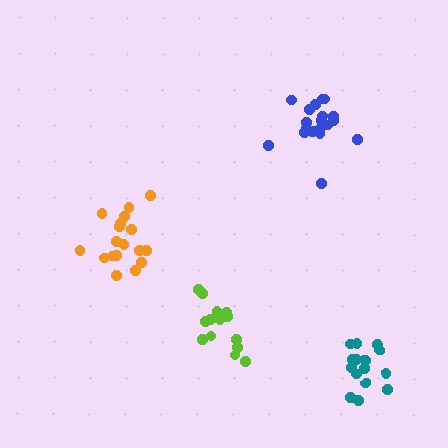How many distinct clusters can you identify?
There are 4 distinct clusters.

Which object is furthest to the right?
The teal cluster is rightmost.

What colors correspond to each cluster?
The clusters are colored: teal, blue, lime, orange.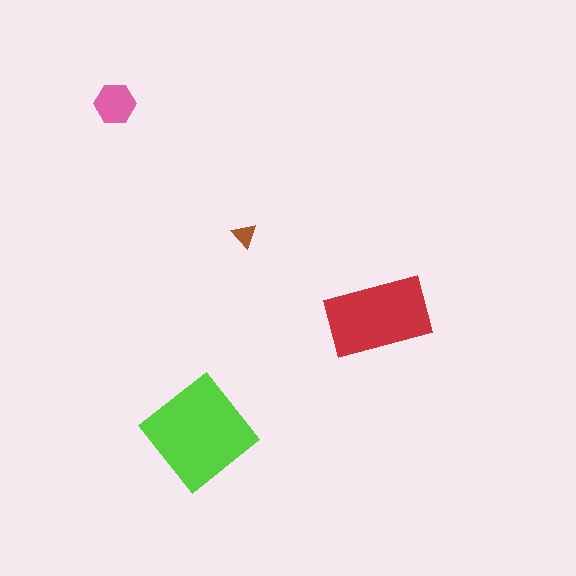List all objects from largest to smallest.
The lime diamond, the red rectangle, the pink hexagon, the brown triangle.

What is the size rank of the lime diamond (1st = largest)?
1st.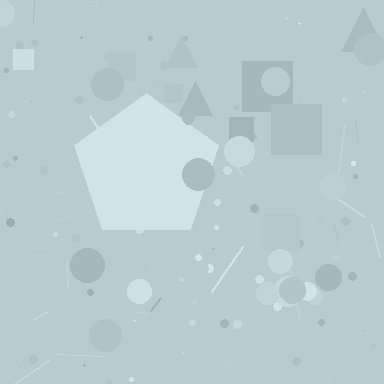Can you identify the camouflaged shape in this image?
The camouflaged shape is a pentagon.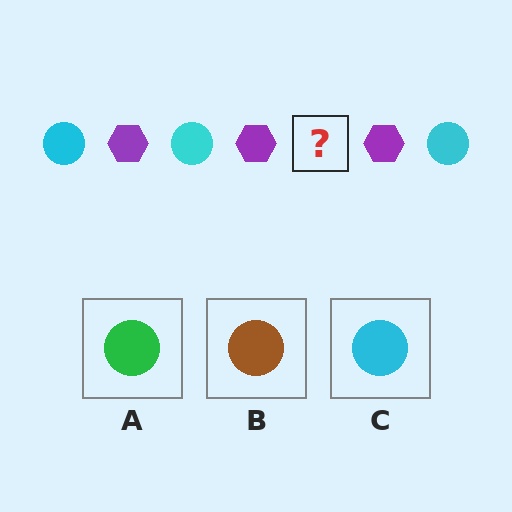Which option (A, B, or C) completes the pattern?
C.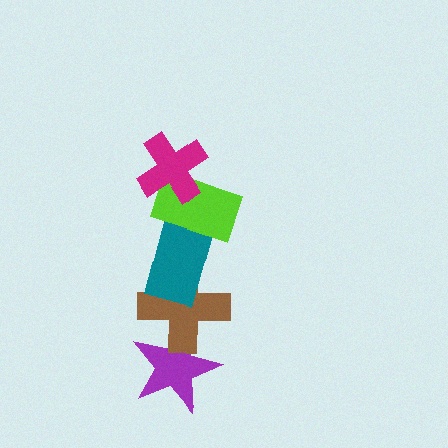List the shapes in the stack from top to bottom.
From top to bottom: the magenta cross, the lime rectangle, the teal rectangle, the brown cross, the purple star.